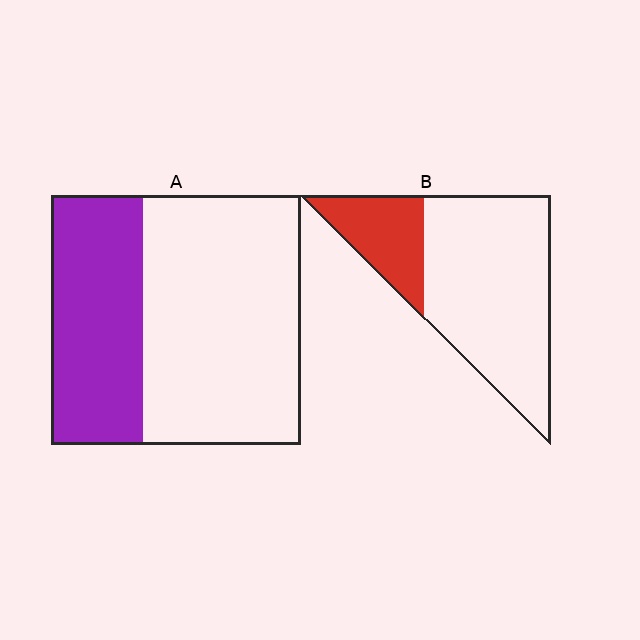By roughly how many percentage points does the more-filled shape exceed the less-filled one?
By roughly 10 percentage points (A over B).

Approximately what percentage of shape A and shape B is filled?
A is approximately 35% and B is approximately 25%.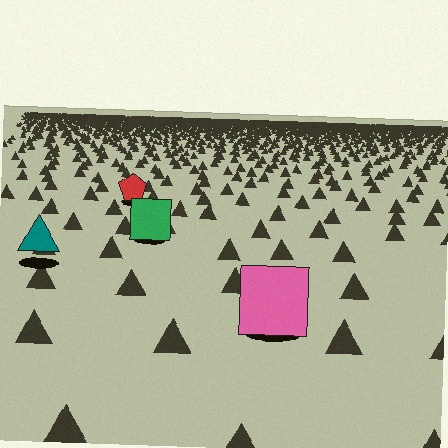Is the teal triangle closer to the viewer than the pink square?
No. The pink square is closer — you can tell from the texture gradient: the ground texture is coarser near it.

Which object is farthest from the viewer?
The red pentagon is farthest from the viewer. It appears smaller and the ground texture around it is denser.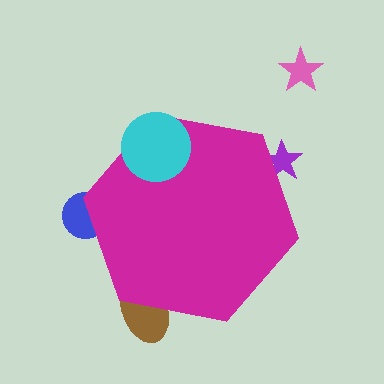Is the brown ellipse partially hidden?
Yes, the brown ellipse is partially hidden behind the magenta hexagon.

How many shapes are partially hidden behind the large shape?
3 shapes are partially hidden.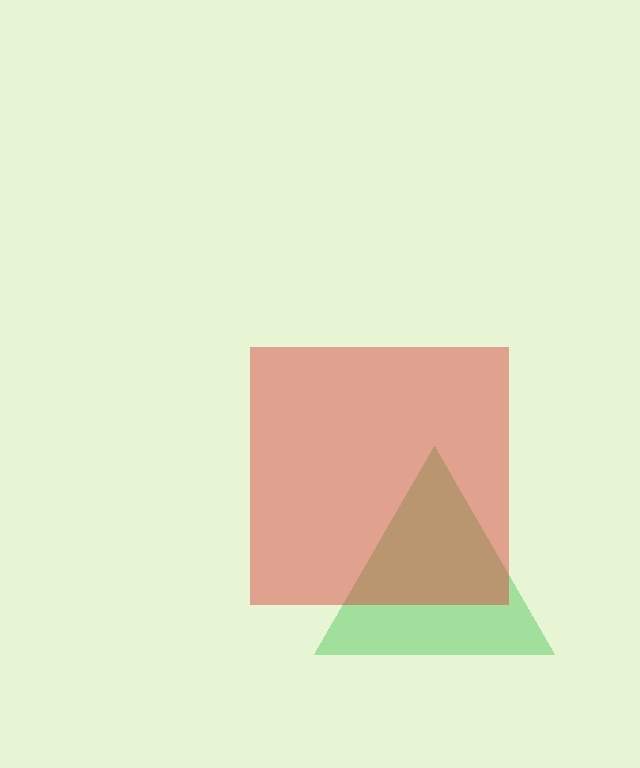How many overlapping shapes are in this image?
There are 2 overlapping shapes in the image.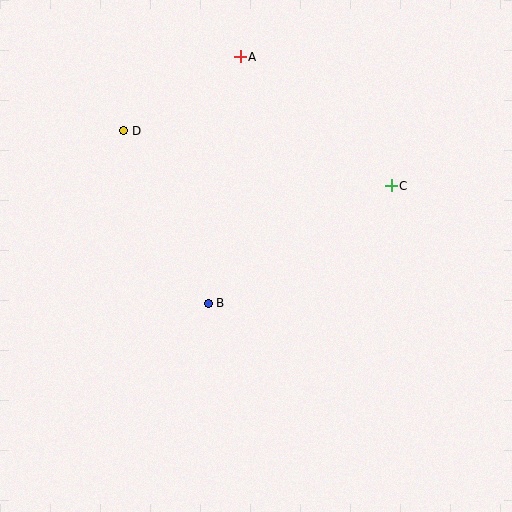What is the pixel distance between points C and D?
The distance between C and D is 273 pixels.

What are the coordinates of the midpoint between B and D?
The midpoint between B and D is at (166, 217).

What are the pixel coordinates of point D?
Point D is at (124, 131).